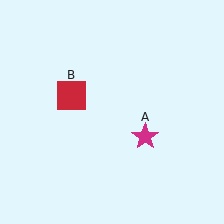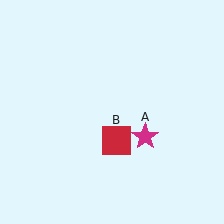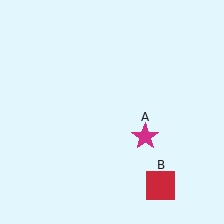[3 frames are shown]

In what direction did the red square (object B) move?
The red square (object B) moved down and to the right.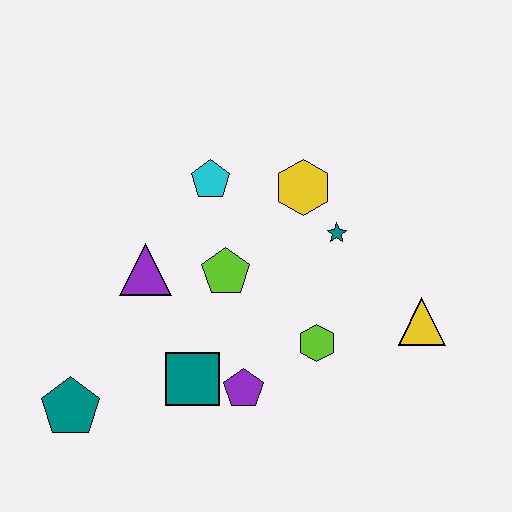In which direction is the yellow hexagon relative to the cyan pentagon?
The yellow hexagon is to the right of the cyan pentagon.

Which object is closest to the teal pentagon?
The teal square is closest to the teal pentagon.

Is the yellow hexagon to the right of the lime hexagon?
No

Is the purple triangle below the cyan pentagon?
Yes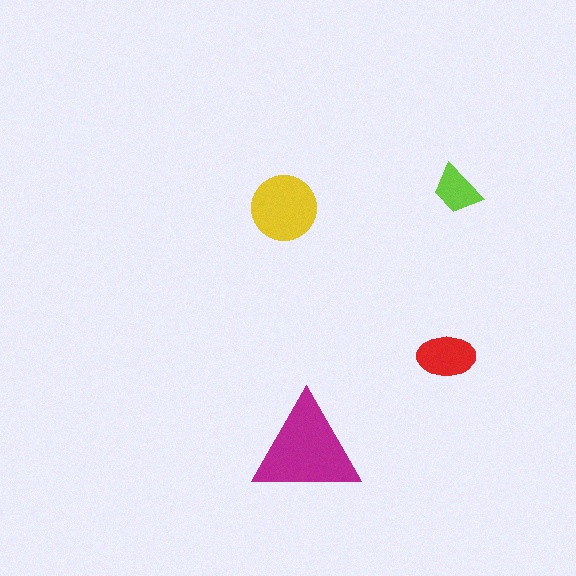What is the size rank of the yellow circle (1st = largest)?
2nd.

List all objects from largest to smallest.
The magenta triangle, the yellow circle, the red ellipse, the lime trapezoid.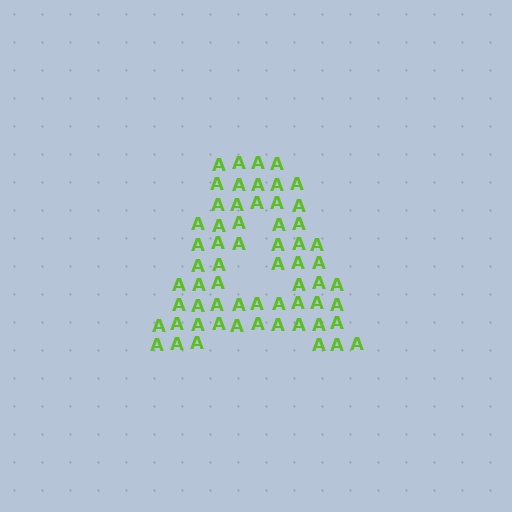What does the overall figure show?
The overall figure shows the letter A.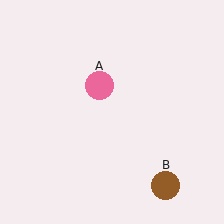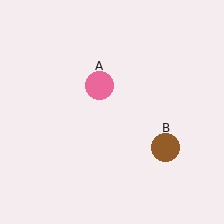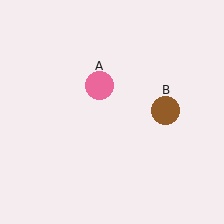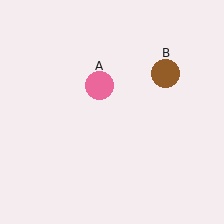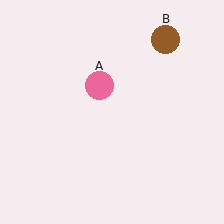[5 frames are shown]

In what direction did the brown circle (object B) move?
The brown circle (object B) moved up.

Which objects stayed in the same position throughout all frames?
Pink circle (object A) remained stationary.